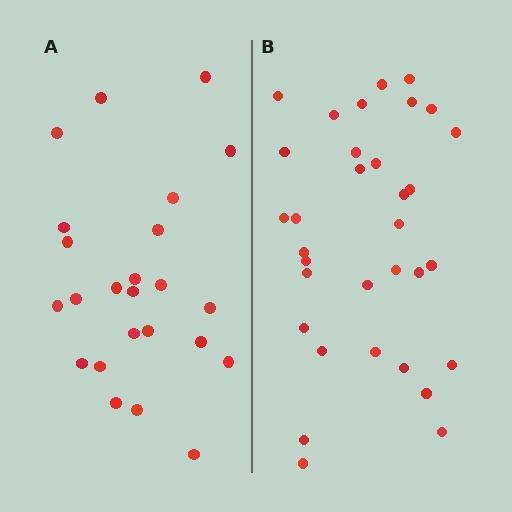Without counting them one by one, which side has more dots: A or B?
Region B (the right region) has more dots.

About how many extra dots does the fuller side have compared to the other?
Region B has roughly 8 or so more dots than region A.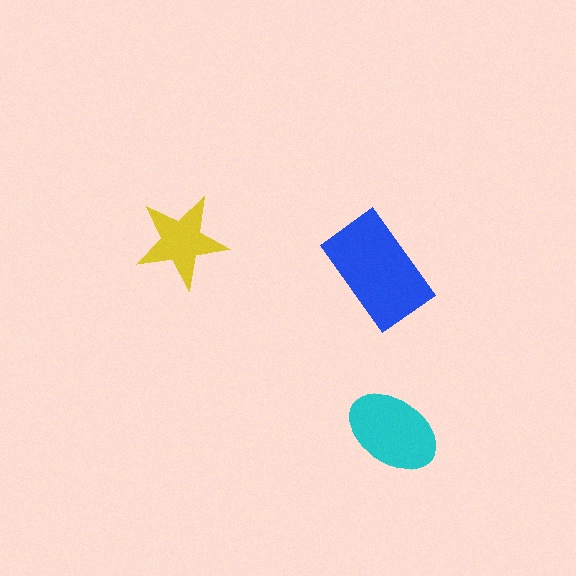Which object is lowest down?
The cyan ellipse is bottommost.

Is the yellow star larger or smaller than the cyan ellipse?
Smaller.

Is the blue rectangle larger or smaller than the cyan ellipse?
Larger.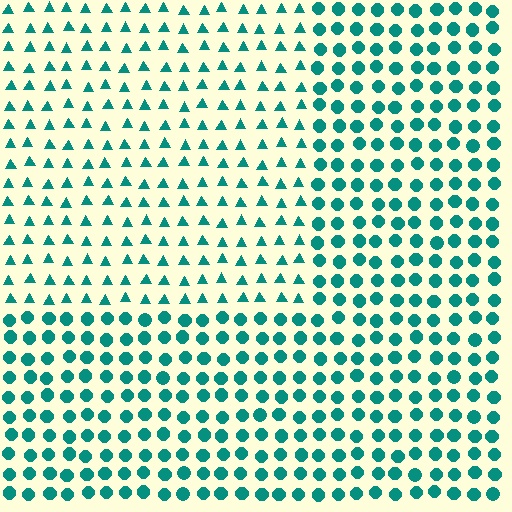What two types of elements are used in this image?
The image uses triangles inside the rectangle region and circles outside it.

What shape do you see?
I see a rectangle.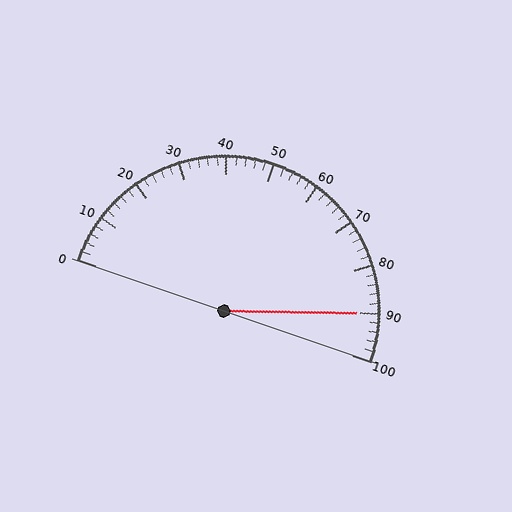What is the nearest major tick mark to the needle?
The nearest major tick mark is 90.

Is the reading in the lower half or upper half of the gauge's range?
The reading is in the upper half of the range (0 to 100).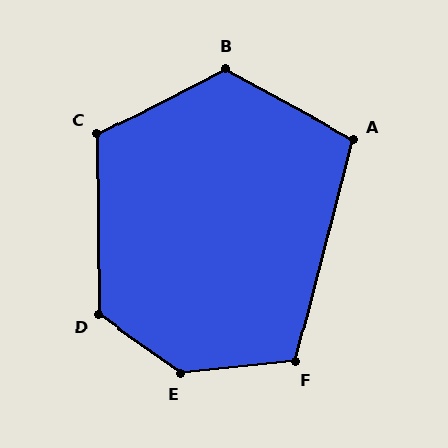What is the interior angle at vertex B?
Approximately 124 degrees (obtuse).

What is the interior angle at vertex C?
Approximately 117 degrees (obtuse).